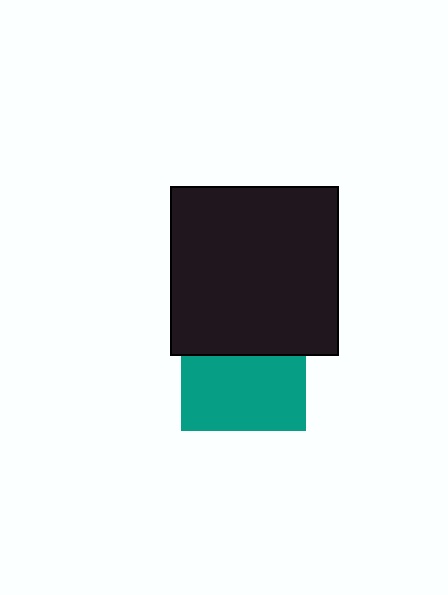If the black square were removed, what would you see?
You would see the complete teal square.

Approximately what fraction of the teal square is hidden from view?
Roughly 40% of the teal square is hidden behind the black square.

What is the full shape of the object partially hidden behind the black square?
The partially hidden object is a teal square.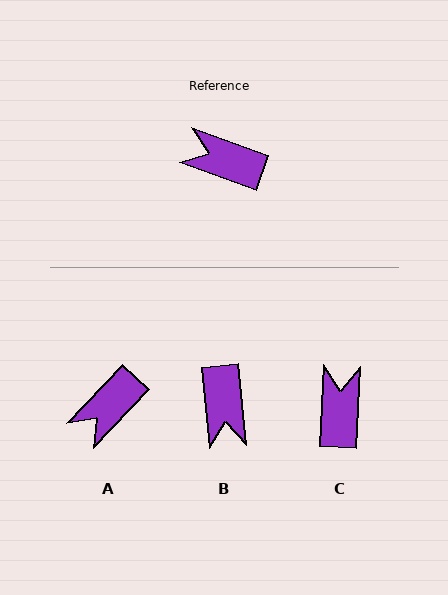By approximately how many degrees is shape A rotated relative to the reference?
Approximately 67 degrees counter-clockwise.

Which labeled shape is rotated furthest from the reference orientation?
B, about 116 degrees away.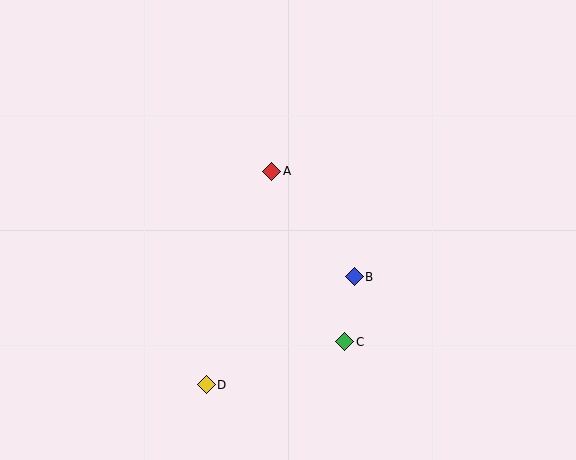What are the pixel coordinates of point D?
Point D is at (206, 385).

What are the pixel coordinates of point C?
Point C is at (345, 342).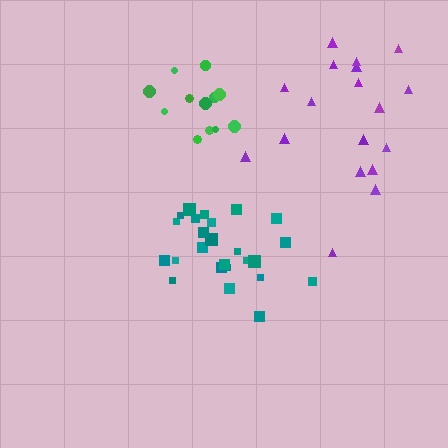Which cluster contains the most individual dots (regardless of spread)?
Teal (25).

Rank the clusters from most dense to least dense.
teal, green, purple.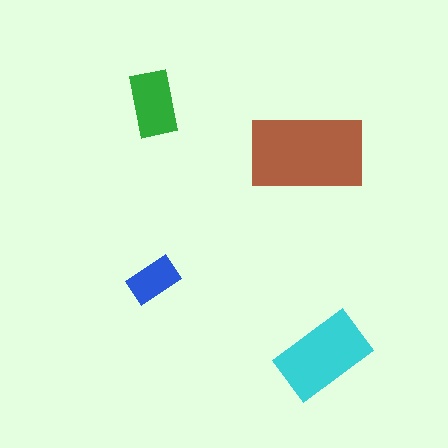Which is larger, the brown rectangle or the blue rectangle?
The brown one.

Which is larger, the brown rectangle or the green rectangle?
The brown one.